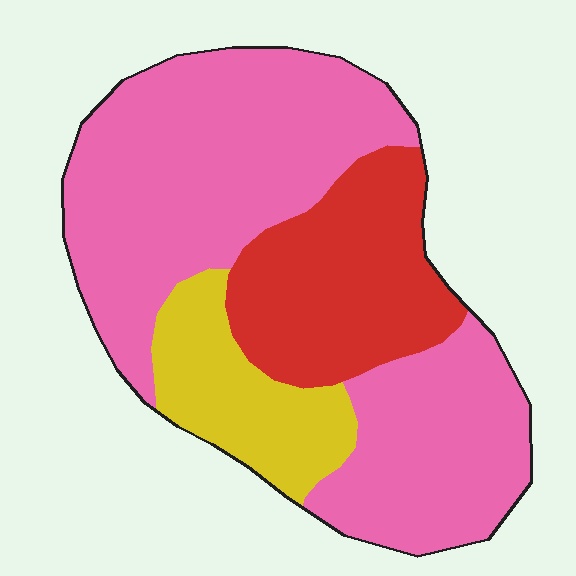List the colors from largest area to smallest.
From largest to smallest: pink, red, yellow.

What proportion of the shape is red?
Red covers 23% of the shape.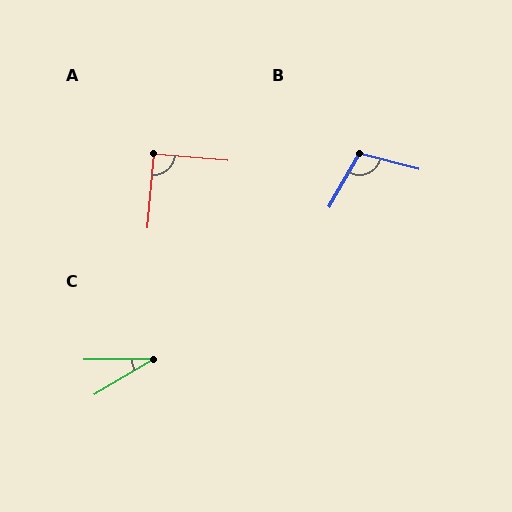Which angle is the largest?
B, at approximately 105 degrees.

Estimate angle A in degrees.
Approximately 90 degrees.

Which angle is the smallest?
C, at approximately 30 degrees.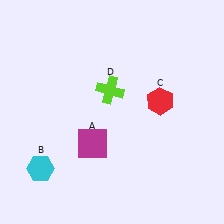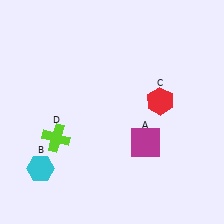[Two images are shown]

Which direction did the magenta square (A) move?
The magenta square (A) moved right.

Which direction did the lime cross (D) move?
The lime cross (D) moved left.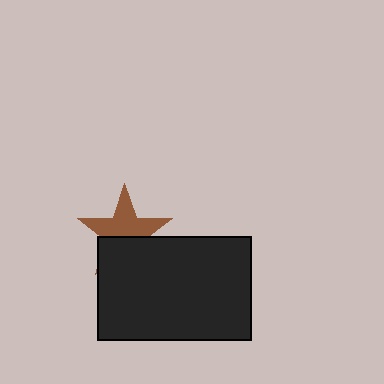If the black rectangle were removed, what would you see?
You would see the complete brown star.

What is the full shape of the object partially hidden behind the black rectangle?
The partially hidden object is a brown star.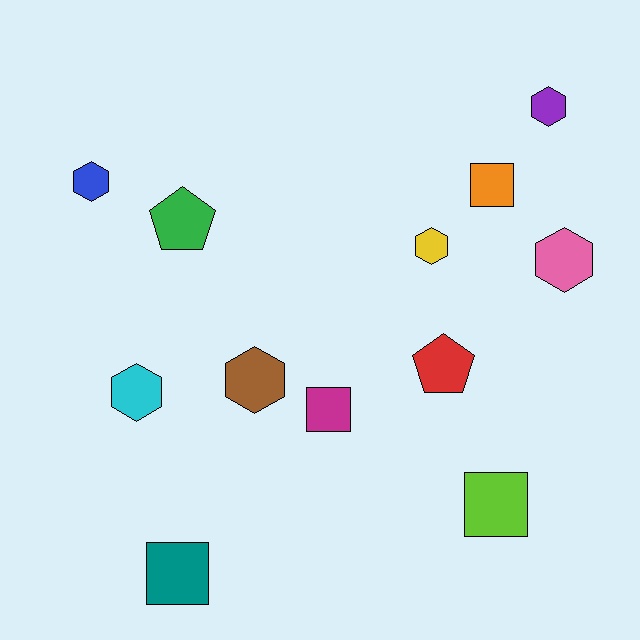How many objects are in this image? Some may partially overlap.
There are 12 objects.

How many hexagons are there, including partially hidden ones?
There are 6 hexagons.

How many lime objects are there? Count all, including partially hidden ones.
There is 1 lime object.